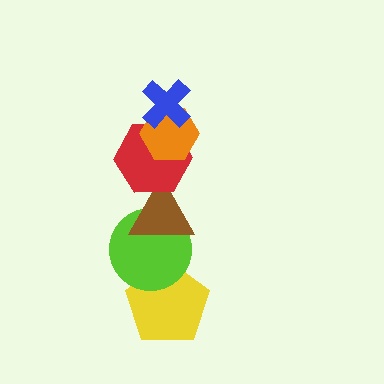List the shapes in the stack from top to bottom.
From top to bottom: the blue cross, the orange hexagon, the red hexagon, the brown triangle, the lime circle, the yellow pentagon.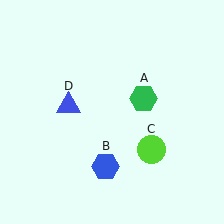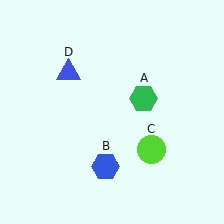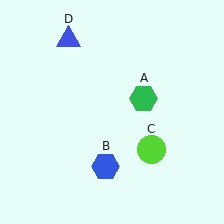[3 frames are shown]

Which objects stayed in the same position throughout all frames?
Green hexagon (object A) and blue hexagon (object B) and lime circle (object C) remained stationary.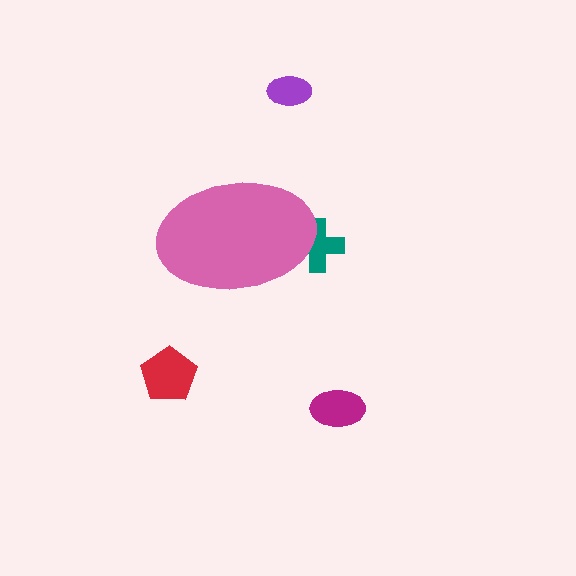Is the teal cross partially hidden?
Yes, the teal cross is partially hidden behind the pink ellipse.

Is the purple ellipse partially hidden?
No, the purple ellipse is fully visible.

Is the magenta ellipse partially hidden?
No, the magenta ellipse is fully visible.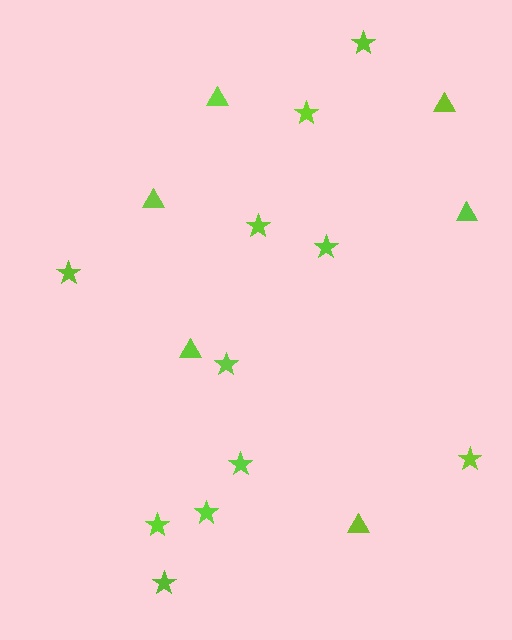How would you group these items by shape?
There are 2 groups: one group of triangles (6) and one group of stars (11).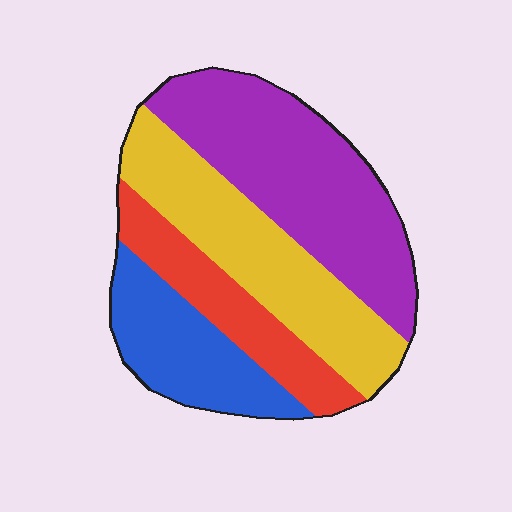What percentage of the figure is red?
Red takes up about one sixth (1/6) of the figure.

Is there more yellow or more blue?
Yellow.